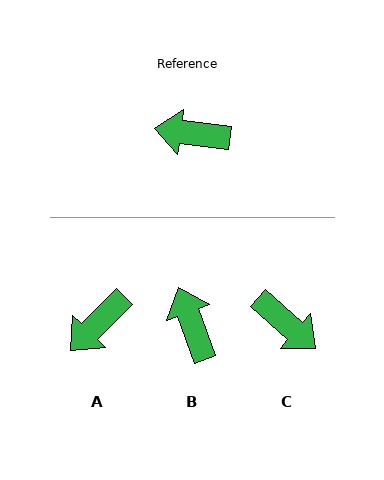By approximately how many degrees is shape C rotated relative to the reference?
Approximately 146 degrees counter-clockwise.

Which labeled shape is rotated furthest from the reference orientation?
C, about 146 degrees away.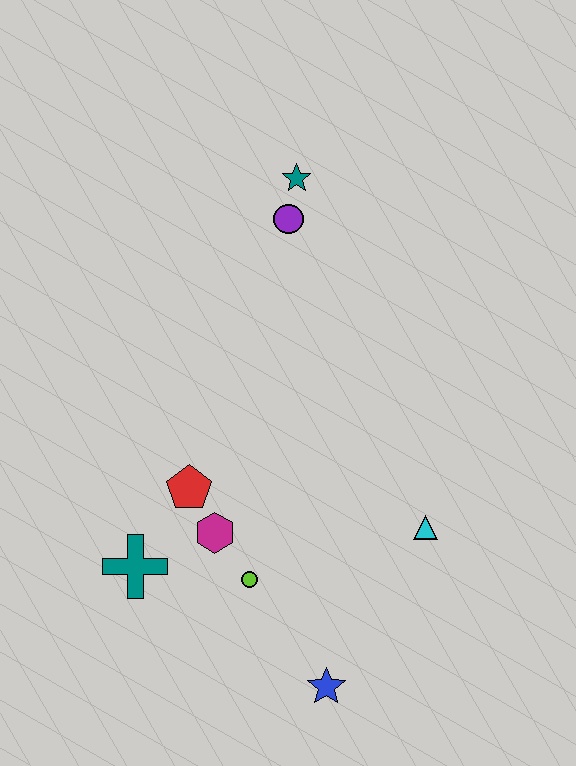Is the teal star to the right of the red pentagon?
Yes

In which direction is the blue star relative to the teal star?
The blue star is below the teal star.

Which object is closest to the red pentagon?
The magenta hexagon is closest to the red pentagon.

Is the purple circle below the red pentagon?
No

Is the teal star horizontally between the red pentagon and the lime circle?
No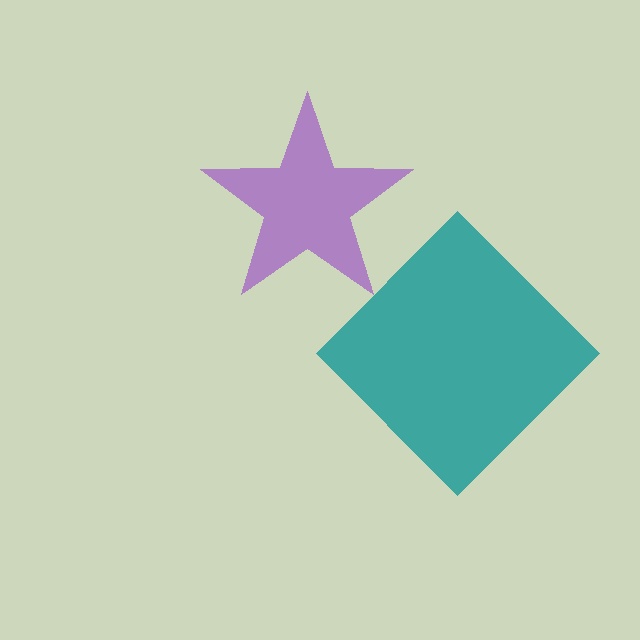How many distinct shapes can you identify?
There are 2 distinct shapes: a purple star, a teal diamond.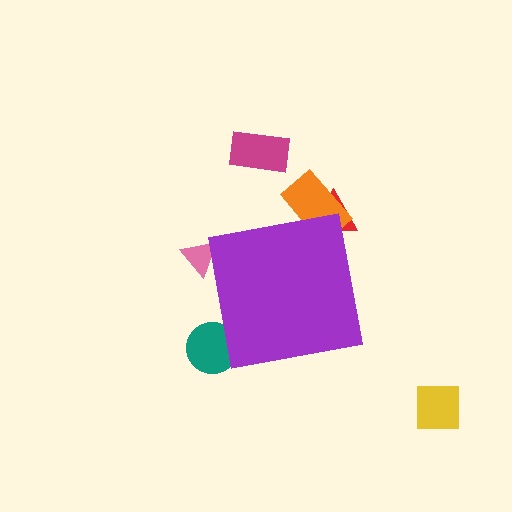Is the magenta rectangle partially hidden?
No, the magenta rectangle is fully visible.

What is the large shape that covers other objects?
A purple square.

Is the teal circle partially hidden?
Yes, the teal circle is partially hidden behind the purple square.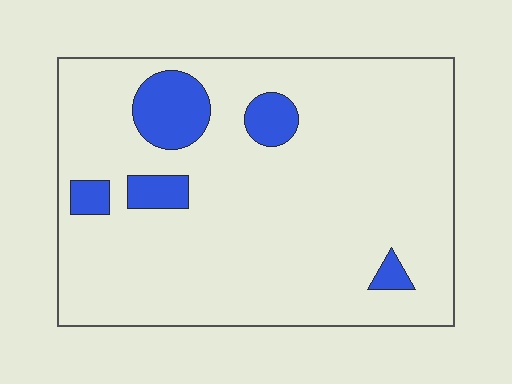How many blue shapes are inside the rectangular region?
5.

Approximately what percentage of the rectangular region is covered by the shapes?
Approximately 10%.